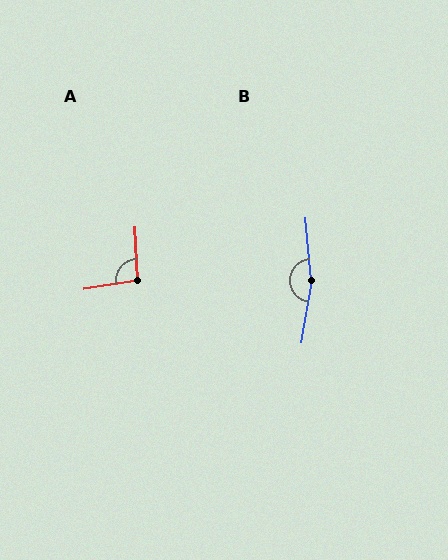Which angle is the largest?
B, at approximately 166 degrees.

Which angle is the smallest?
A, at approximately 96 degrees.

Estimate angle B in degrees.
Approximately 166 degrees.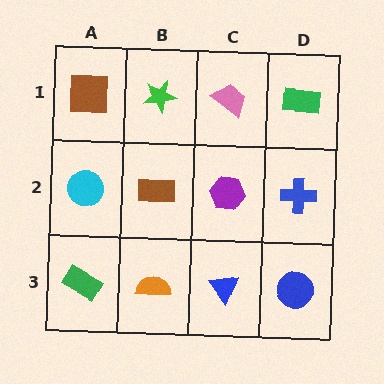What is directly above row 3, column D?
A blue cross.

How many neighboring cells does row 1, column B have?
3.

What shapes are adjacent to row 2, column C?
A pink trapezoid (row 1, column C), a blue triangle (row 3, column C), a brown rectangle (row 2, column B), a blue cross (row 2, column D).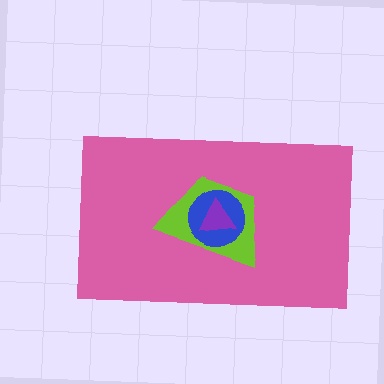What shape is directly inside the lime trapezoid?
The blue circle.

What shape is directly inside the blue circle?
The purple triangle.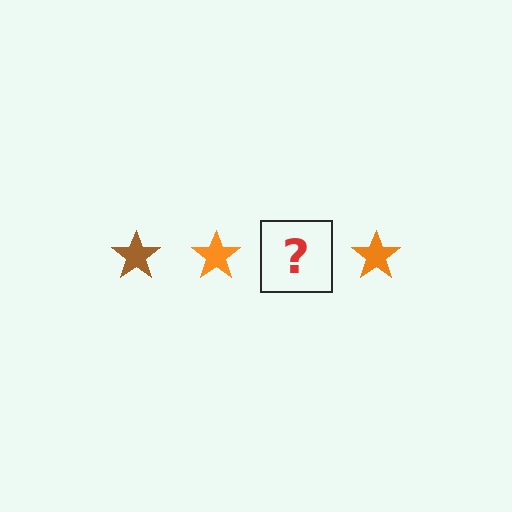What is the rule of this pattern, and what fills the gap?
The rule is that the pattern cycles through brown, orange stars. The gap should be filled with a brown star.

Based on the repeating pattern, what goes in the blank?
The blank should be a brown star.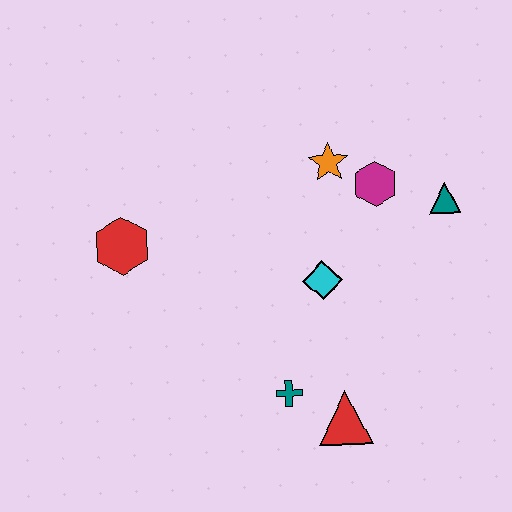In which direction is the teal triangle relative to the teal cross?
The teal triangle is above the teal cross.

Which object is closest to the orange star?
The magenta hexagon is closest to the orange star.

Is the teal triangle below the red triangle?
No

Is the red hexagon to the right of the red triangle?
No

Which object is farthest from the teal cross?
The teal triangle is farthest from the teal cross.